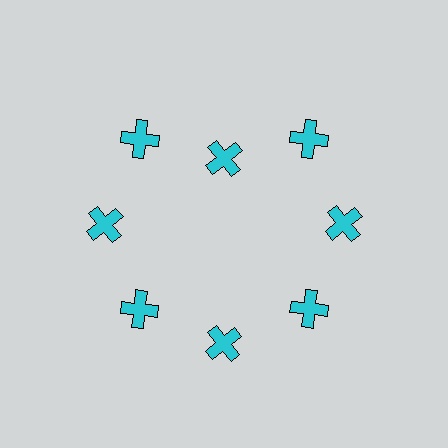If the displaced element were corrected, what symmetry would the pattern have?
It would have 8-fold rotational symmetry — the pattern would map onto itself every 45 degrees.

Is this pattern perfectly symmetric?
No. The 8 cyan crosses are arranged in a ring, but one element near the 12 o'clock position is pulled inward toward the center, breaking the 8-fold rotational symmetry.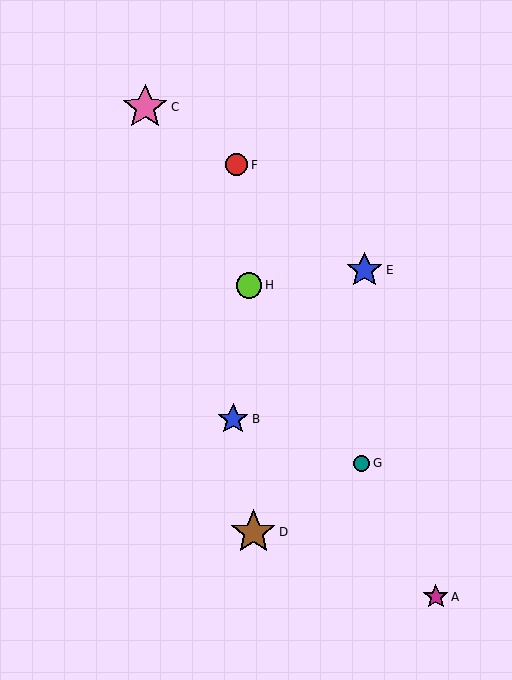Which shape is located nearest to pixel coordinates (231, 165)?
The red circle (labeled F) at (237, 165) is nearest to that location.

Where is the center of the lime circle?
The center of the lime circle is at (249, 285).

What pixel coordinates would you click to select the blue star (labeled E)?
Click at (365, 270) to select the blue star E.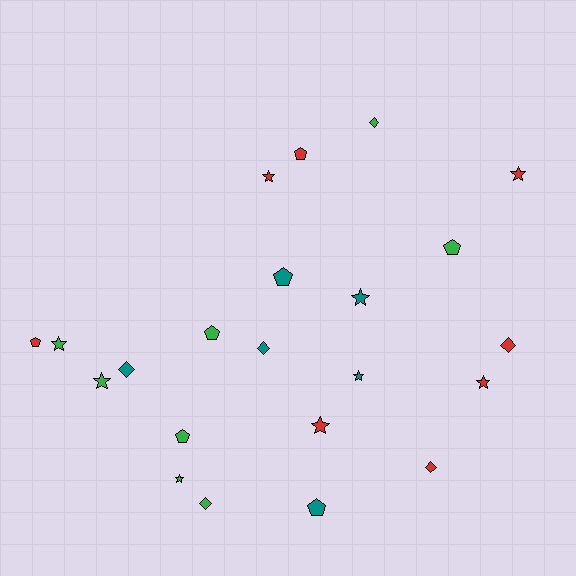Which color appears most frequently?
Green, with 8 objects.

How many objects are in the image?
There are 22 objects.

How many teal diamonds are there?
There are 2 teal diamonds.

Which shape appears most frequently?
Star, with 9 objects.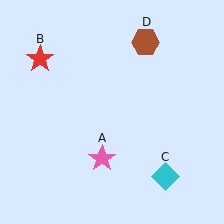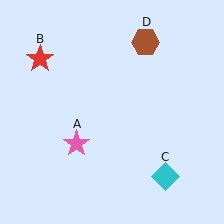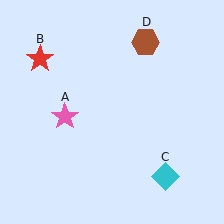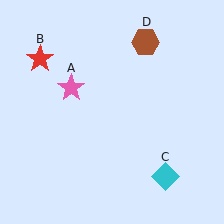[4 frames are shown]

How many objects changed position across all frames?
1 object changed position: pink star (object A).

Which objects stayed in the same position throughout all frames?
Red star (object B) and cyan diamond (object C) and brown hexagon (object D) remained stationary.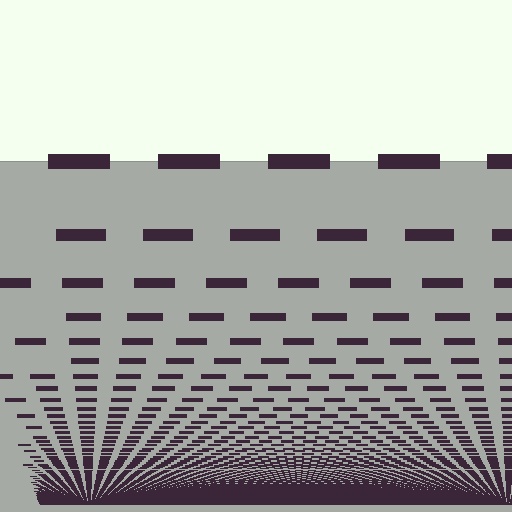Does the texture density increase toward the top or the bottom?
Density increases toward the bottom.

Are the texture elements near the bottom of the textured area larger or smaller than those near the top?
Smaller. The gradient is inverted — elements near the bottom are smaller and denser.